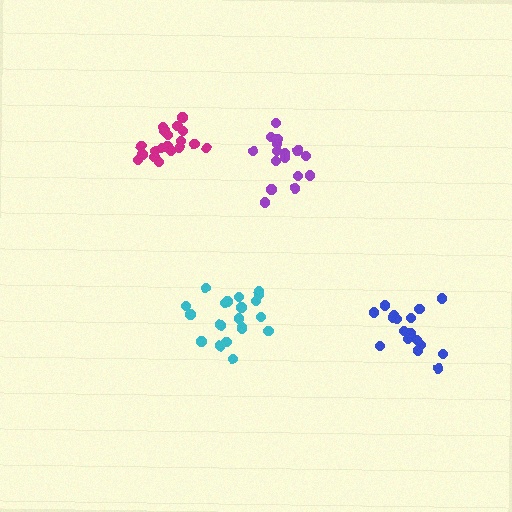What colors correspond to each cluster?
The clusters are colored: magenta, cyan, purple, blue.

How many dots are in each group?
Group 1: 19 dots, Group 2: 21 dots, Group 3: 16 dots, Group 4: 17 dots (73 total).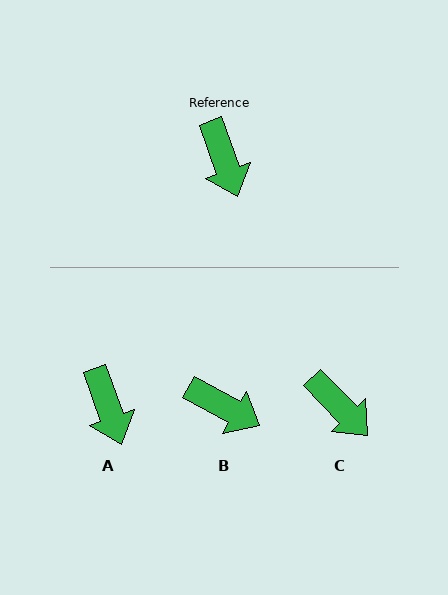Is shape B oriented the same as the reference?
No, it is off by about 42 degrees.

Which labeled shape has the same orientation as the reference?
A.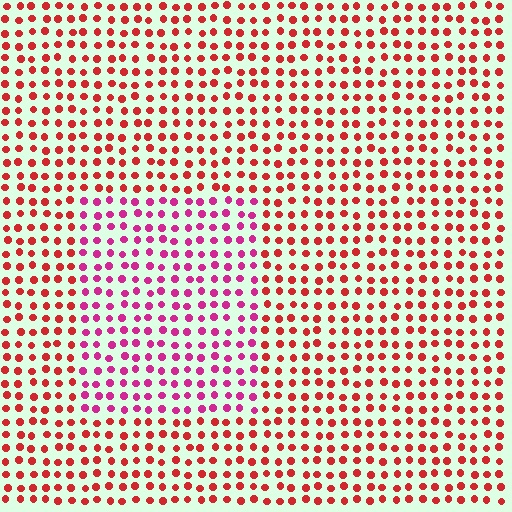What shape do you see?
I see a rectangle.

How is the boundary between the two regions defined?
The boundary is defined purely by a slight shift in hue (about 36 degrees). Spacing, size, and orientation are identical on both sides.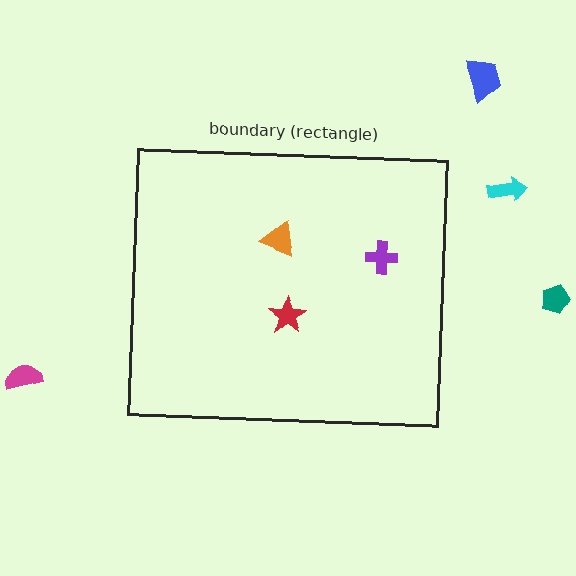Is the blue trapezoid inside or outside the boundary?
Outside.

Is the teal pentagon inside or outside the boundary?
Outside.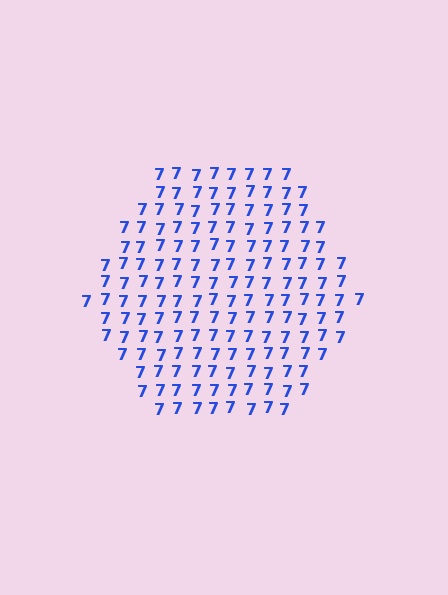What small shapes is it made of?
It is made of small digit 7's.